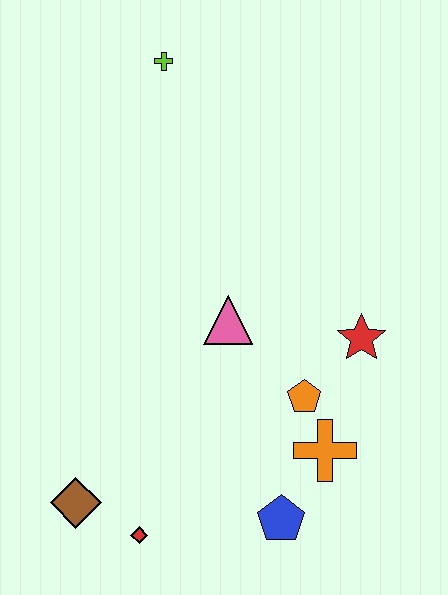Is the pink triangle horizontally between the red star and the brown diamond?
Yes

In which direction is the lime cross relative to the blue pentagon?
The lime cross is above the blue pentagon.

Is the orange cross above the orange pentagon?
No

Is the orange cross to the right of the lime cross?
Yes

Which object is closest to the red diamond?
The brown diamond is closest to the red diamond.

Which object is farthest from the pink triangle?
The lime cross is farthest from the pink triangle.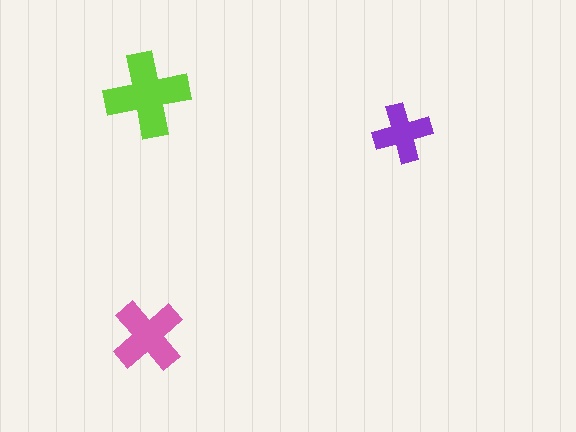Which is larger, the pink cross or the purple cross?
The pink one.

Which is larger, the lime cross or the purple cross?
The lime one.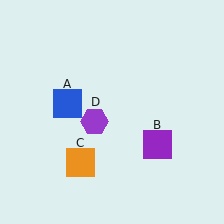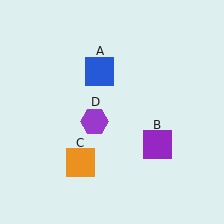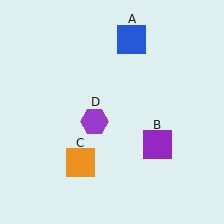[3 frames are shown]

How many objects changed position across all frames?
1 object changed position: blue square (object A).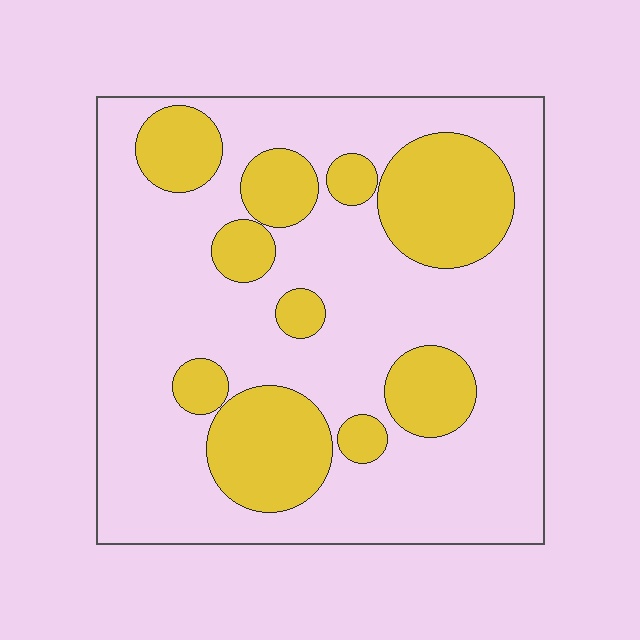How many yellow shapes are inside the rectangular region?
10.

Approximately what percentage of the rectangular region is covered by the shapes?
Approximately 30%.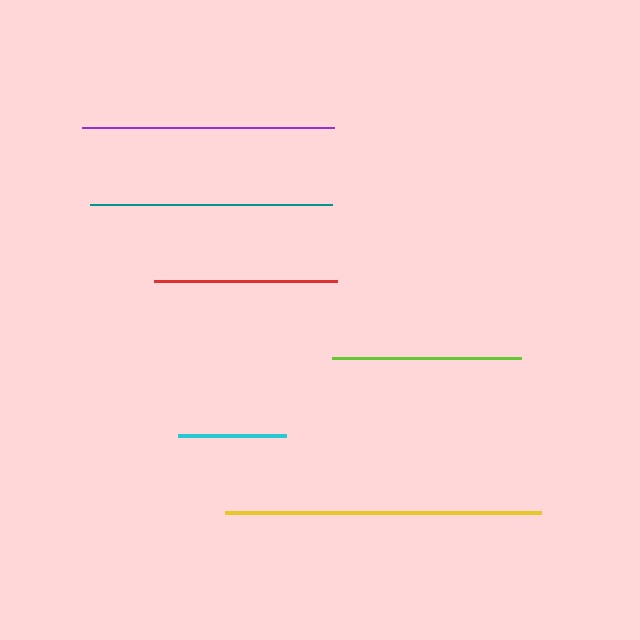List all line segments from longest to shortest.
From longest to shortest: yellow, purple, teal, lime, red, cyan.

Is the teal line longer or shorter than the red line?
The teal line is longer than the red line.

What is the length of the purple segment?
The purple segment is approximately 252 pixels long.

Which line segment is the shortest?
The cyan line is the shortest at approximately 108 pixels.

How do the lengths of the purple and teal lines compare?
The purple and teal lines are approximately the same length.